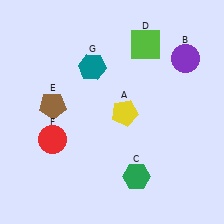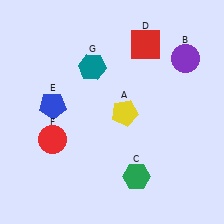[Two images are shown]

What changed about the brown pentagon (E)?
In Image 1, E is brown. In Image 2, it changed to blue.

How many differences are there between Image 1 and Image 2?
There are 2 differences between the two images.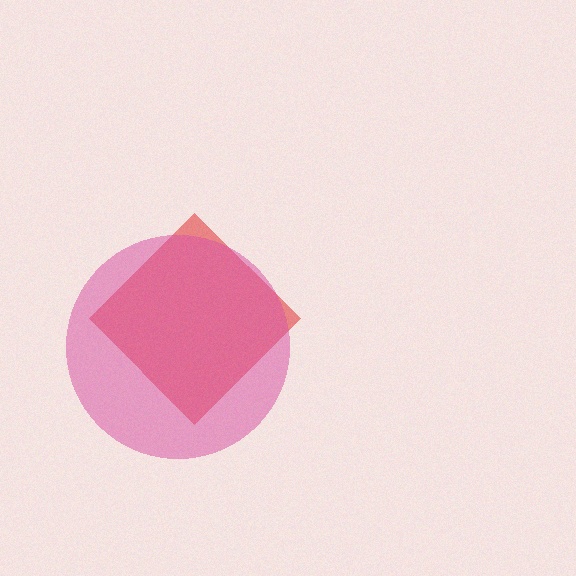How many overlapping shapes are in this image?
There are 2 overlapping shapes in the image.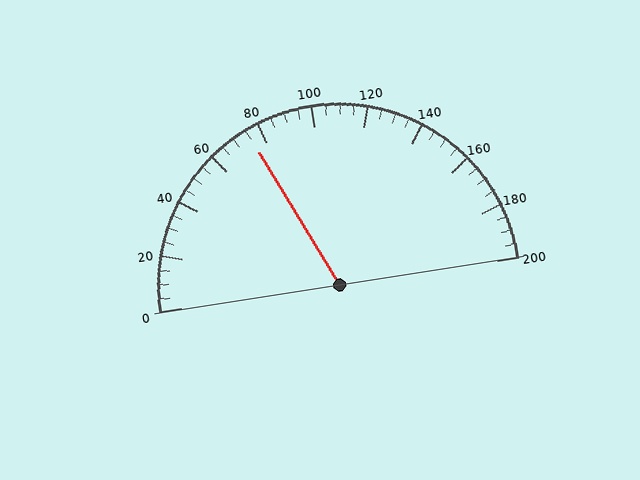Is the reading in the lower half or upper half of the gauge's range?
The reading is in the lower half of the range (0 to 200).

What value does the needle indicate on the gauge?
The needle indicates approximately 75.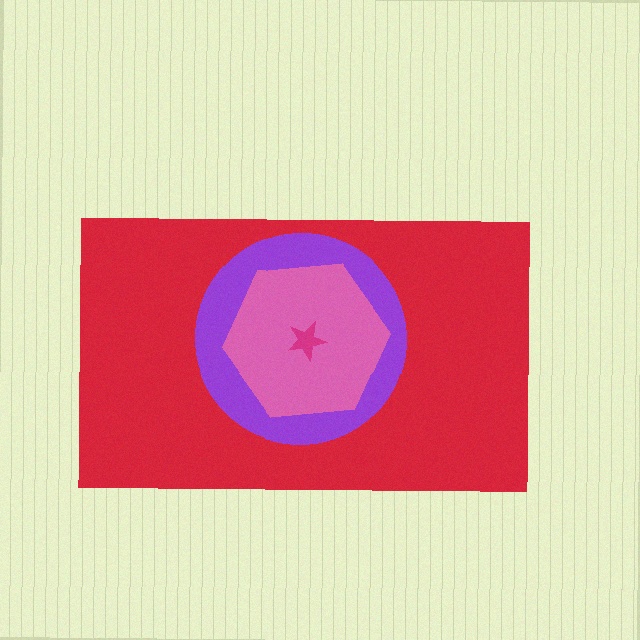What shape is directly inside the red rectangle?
The purple circle.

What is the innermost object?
The magenta star.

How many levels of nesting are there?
4.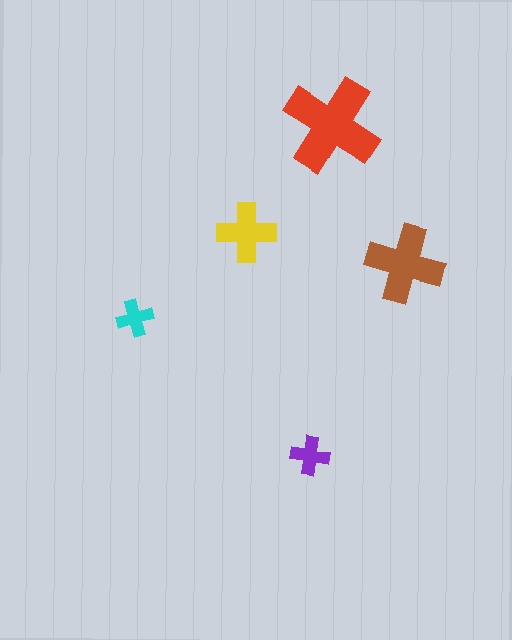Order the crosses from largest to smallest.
the red one, the brown one, the yellow one, the purple one, the cyan one.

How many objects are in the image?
There are 5 objects in the image.